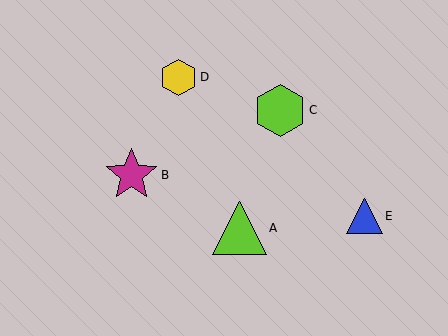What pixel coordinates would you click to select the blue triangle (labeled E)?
Click at (364, 216) to select the blue triangle E.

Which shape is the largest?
The lime triangle (labeled A) is the largest.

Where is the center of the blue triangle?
The center of the blue triangle is at (364, 216).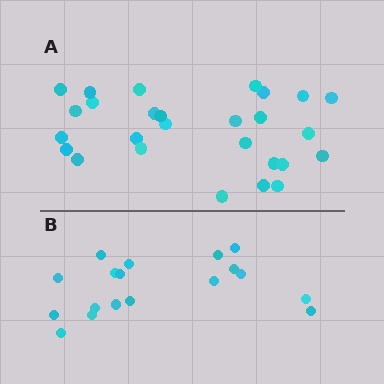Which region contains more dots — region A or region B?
Region A (the top region) has more dots.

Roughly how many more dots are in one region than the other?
Region A has roughly 8 or so more dots than region B.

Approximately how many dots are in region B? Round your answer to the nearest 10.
About 20 dots. (The exact count is 18, which rounds to 20.)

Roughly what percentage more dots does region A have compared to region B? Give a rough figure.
About 50% more.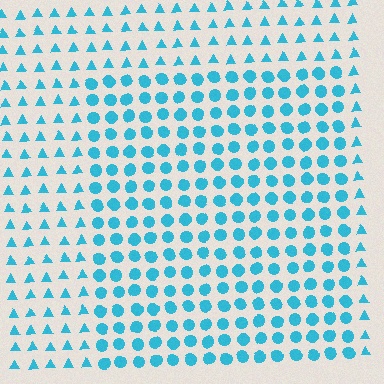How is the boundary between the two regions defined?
The boundary is defined by a change in element shape: circles inside vs. triangles outside. All elements share the same color and spacing.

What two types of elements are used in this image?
The image uses circles inside the rectangle region and triangles outside it.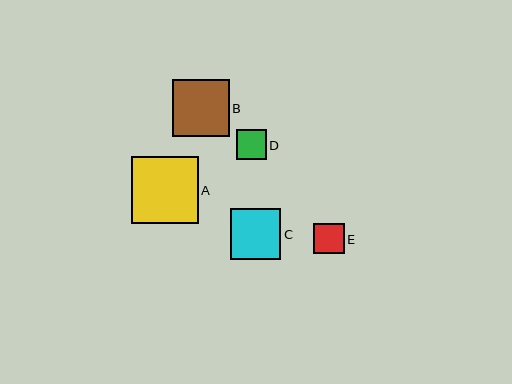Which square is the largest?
Square A is the largest with a size of approximately 67 pixels.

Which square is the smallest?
Square D is the smallest with a size of approximately 30 pixels.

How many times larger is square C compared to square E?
Square C is approximately 1.7 times the size of square E.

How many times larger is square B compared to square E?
Square B is approximately 1.9 times the size of square E.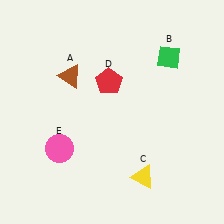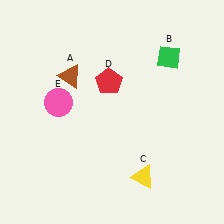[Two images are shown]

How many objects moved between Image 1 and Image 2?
1 object moved between the two images.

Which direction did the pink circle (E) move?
The pink circle (E) moved up.